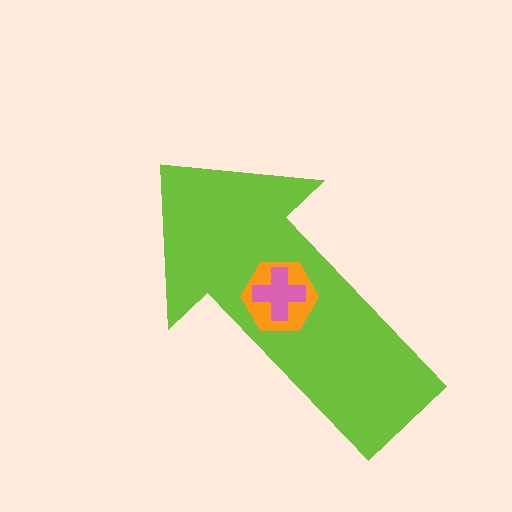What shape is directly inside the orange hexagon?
The pink cross.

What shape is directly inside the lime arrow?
The orange hexagon.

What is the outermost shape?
The lime arrow.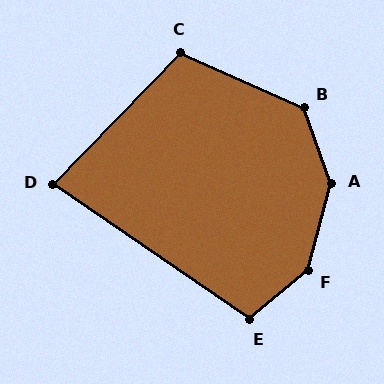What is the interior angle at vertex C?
Approximately 110 degrees (obtuse).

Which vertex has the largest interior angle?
F, at approximately 145 degrees.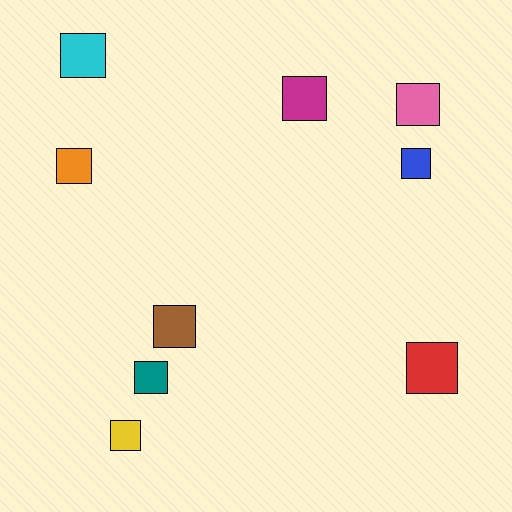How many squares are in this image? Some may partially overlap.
There are 9 squares.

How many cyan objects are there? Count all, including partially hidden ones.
There is 1 cyan object.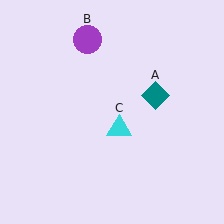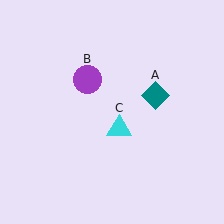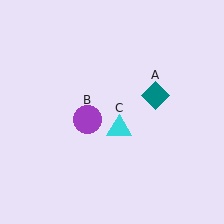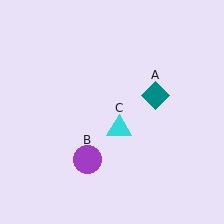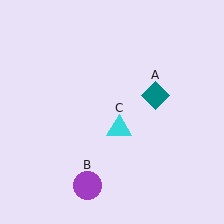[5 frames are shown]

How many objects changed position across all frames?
1 object changed position: purple circle (object B).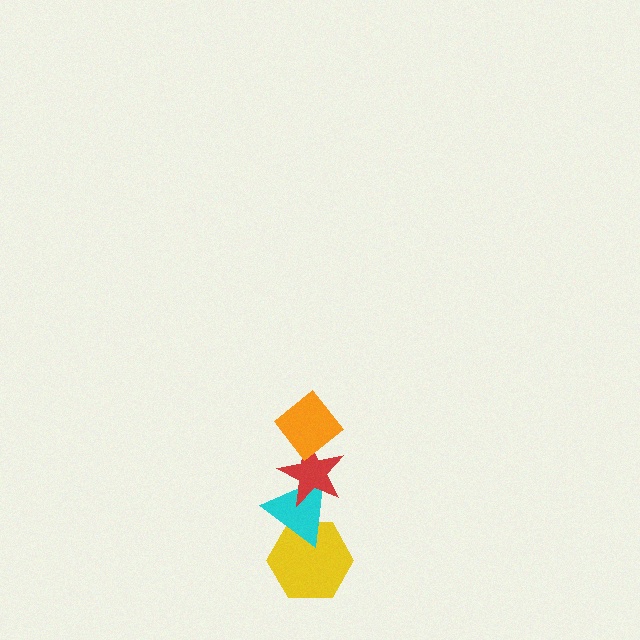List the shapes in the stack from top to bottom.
From top to bottom: the orange diamond, the red star, the cyan triangle, the yellow hexagon.